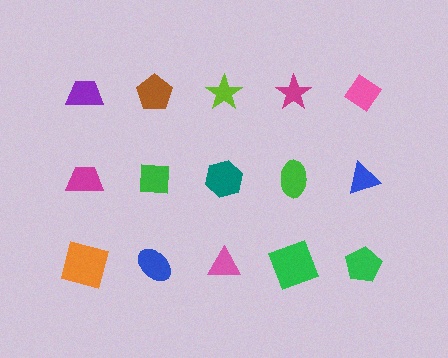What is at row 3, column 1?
An orange square.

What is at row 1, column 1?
A purple trapezoid.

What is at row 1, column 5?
A pink diamond.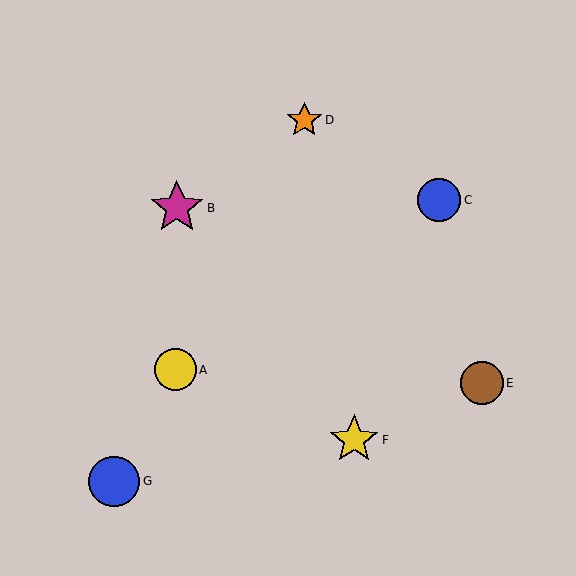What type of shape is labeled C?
Shape C is a blue circle.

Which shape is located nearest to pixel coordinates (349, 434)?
The yellow star (labeled F) at (354, 440) is nearest to that location.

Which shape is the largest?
The magenta star (labeled B) is the largest.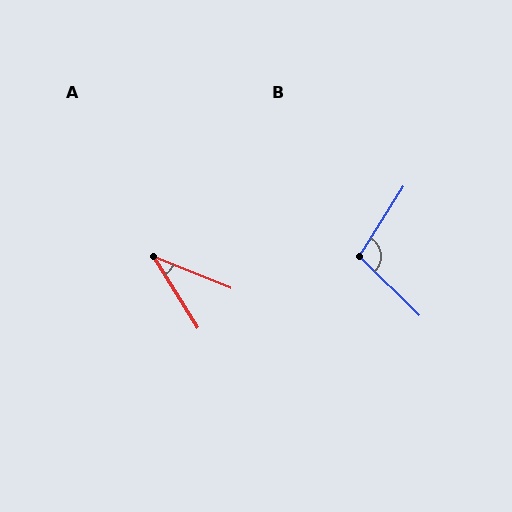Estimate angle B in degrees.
Approximately 102 degrees.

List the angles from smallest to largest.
A (36°), B (102°).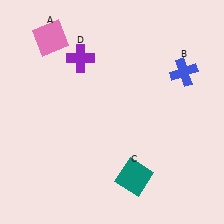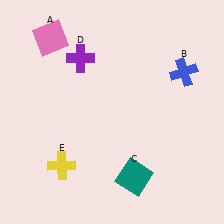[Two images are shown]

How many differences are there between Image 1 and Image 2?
There is 1 difference between the two images.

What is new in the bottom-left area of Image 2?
A yellow cross (E) was added in the bottom-left area of Image 2.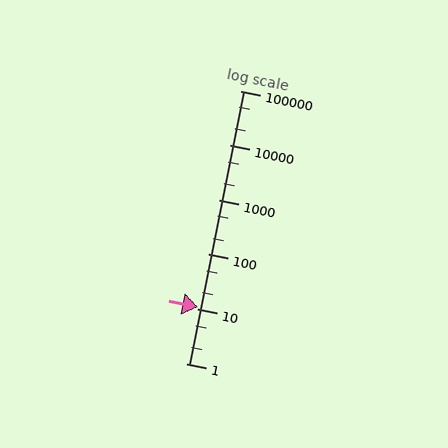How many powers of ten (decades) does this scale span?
The scale spans 5 decades, from 1 to 100000.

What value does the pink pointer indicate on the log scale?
The pointer indicates approximately 11.